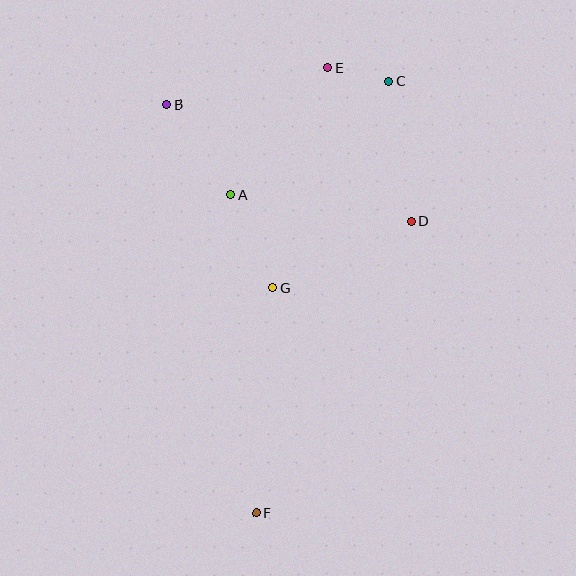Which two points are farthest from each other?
Points C and F are farthest from each other.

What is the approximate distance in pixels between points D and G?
The distance between D and G is approximately 154 pixels.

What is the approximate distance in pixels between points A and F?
The distance between A and F is approximately 320 pixels.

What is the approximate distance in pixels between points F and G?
The distance between F and G is approximately 226 pixels.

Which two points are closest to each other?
Points C and E are closest to each other.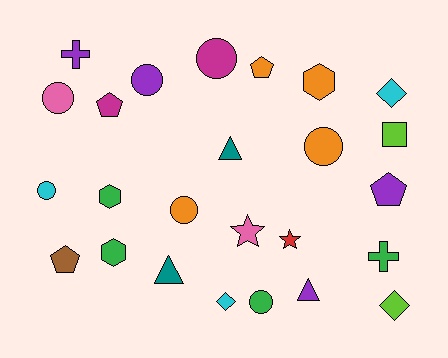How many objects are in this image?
There are 25 objects.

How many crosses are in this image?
There are 2 crosses.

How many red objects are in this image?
There is 1 red object.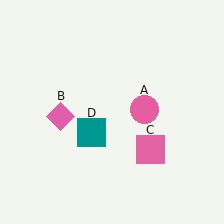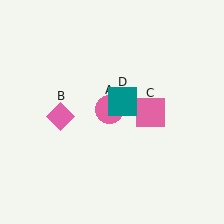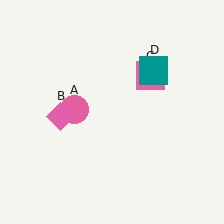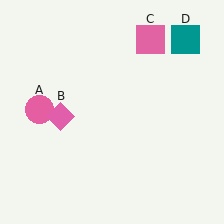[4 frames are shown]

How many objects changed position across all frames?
3 objects changed position: pink circle (object A), pink square (object C), teal square (object D).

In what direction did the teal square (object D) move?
The teal square (object D) moved up and to the right.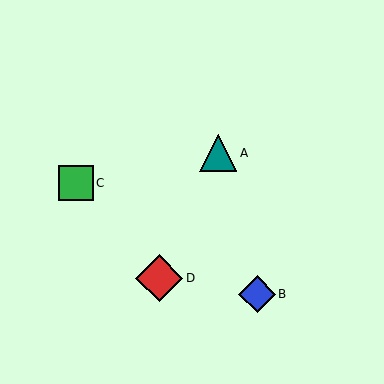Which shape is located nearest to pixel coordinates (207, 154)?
The teal triangle (labeled A) at (218, 153) is nearest to that location.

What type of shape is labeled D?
Shape D is a red diamond.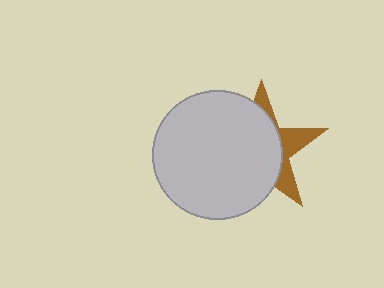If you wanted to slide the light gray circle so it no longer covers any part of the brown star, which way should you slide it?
Slide it left — that is the most direct way to separate the two shapes.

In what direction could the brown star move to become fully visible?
The brown star could move right. That would shift it out from behind the light gray circle entirely.